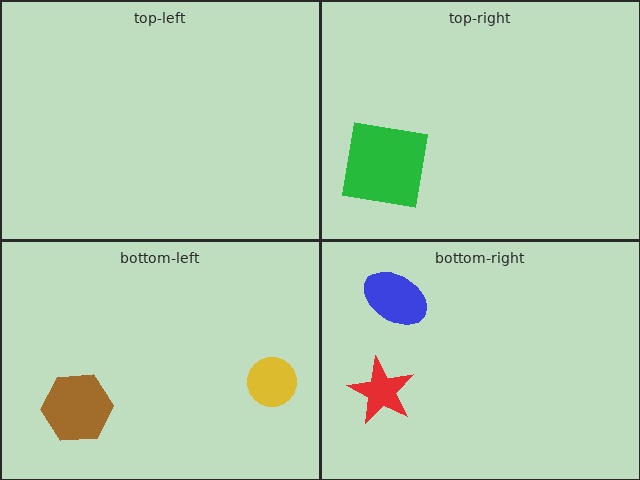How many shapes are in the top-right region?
1.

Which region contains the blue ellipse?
The bottom-right region.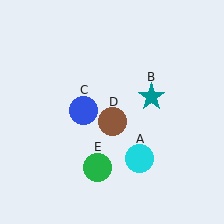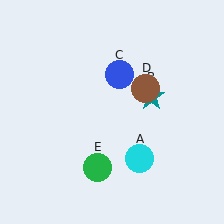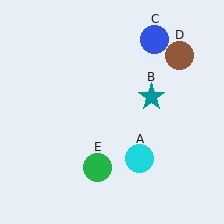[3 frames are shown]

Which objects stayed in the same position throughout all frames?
Cyan circle (object A) and teal star (object B) and green circle (object E) remained stationary.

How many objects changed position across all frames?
2 objects changed position: blue circle (object C), brown circle (object D).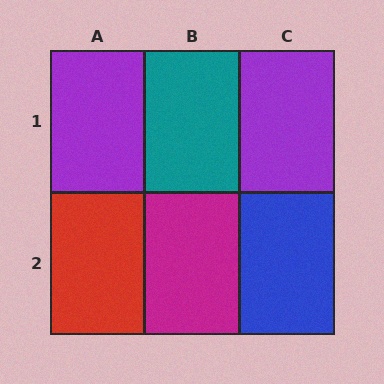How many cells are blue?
1 cell is blue.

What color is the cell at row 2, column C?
Blue.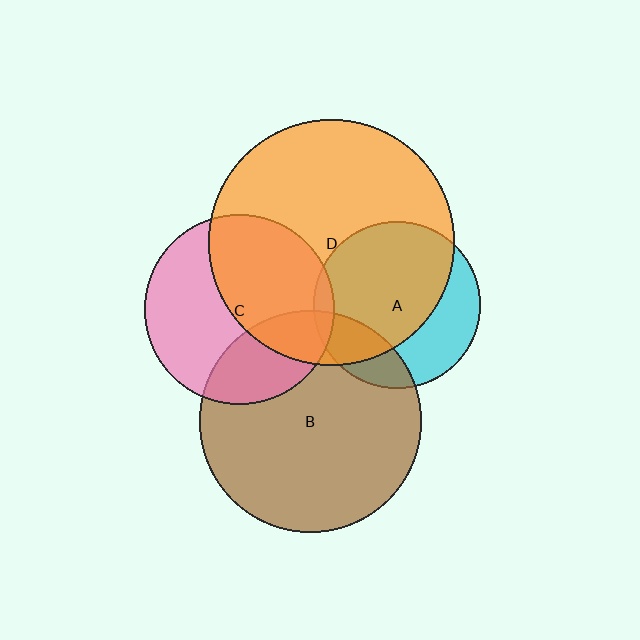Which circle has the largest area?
Circle D (orange).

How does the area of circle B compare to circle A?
Approximately 1.8 times.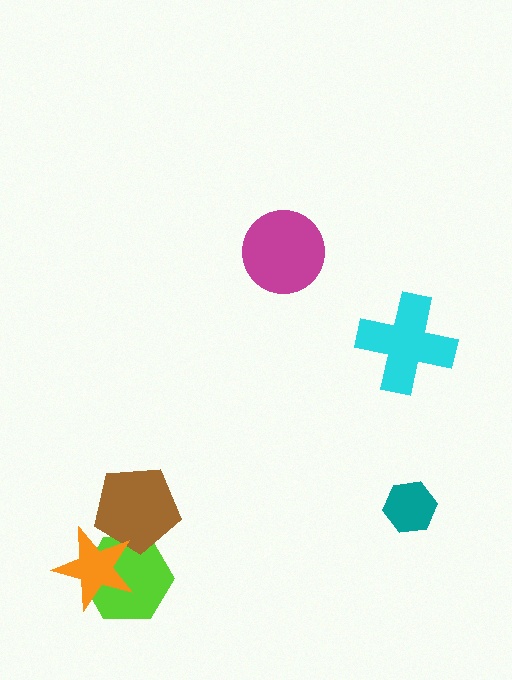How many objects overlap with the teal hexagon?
0 objects overlap with the teal hexagon.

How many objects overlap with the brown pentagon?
2 objects overlap with the brown pentagon.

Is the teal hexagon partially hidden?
No, no other shape covers it.